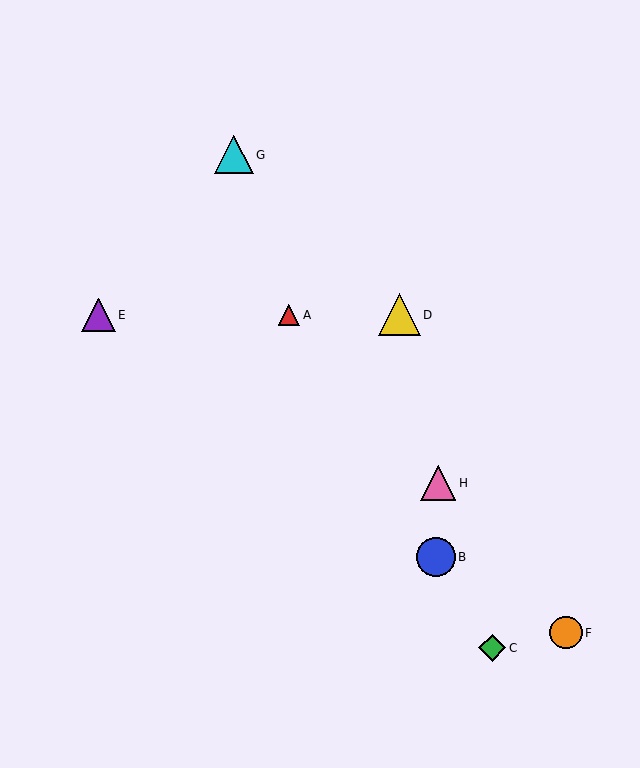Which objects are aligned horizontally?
Objects A, D, E are aligned horizontally.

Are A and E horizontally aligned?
Yes, both are at y≈315.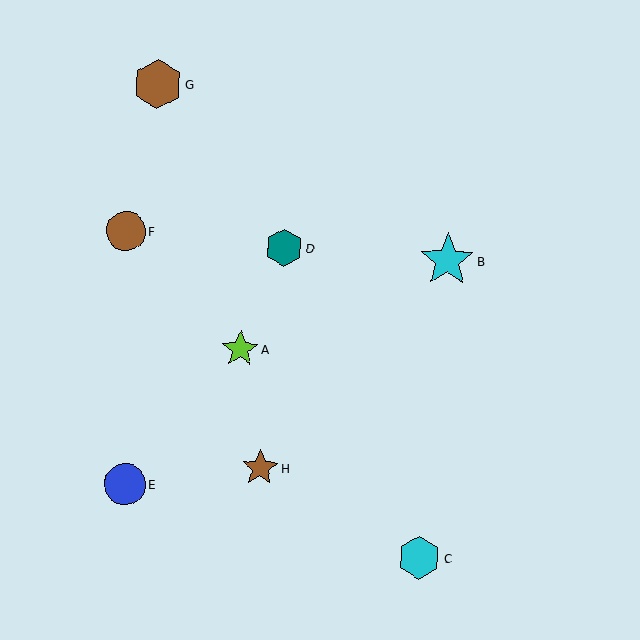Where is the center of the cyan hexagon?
The center of the cyan hexagon is at (419, 558).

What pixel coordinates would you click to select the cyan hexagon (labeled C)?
Click at (419, 558) to select the cyan hexagon C.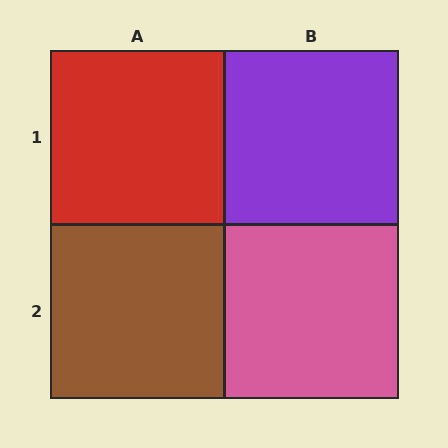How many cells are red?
1 cell is red.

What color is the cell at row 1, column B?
Purple.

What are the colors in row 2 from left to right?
Brown, pink.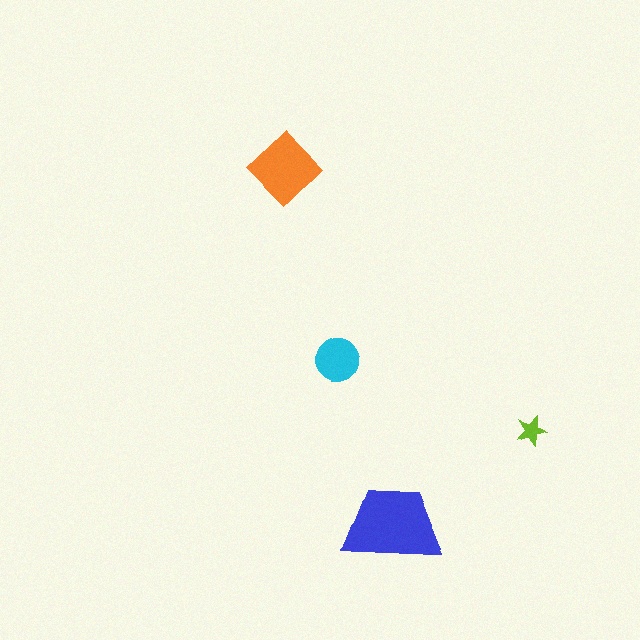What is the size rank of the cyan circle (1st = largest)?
3rd.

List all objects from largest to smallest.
The blue trapezoid, the orange diamond, the cyan circle, the lime star.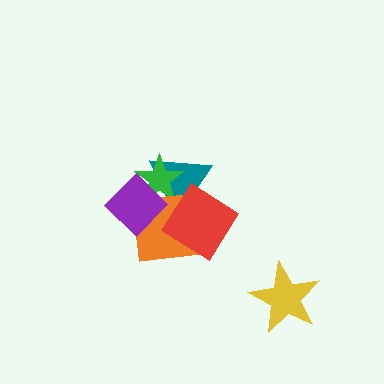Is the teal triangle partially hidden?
Yes, it is partially covered by another shape.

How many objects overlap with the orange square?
4 objects overlap with the orange square.